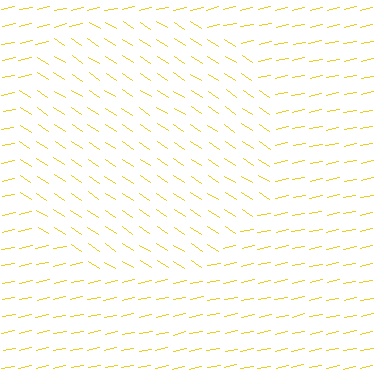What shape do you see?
I see a circle.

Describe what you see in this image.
The image is filled with small yellow line segments. A circle region in the image has lines oriented differently from the surrounding lines, creating a visible texture boundary.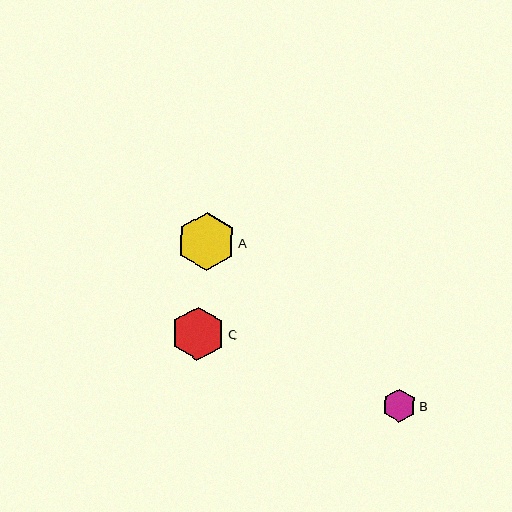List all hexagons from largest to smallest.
From largest to smallest: A, C, B.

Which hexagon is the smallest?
Hexagon B is the smallest with a size of approximately 34 pixels.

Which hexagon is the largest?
Hexagon A is the largest with a size of approximately 58 pixels.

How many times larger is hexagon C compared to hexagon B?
Hexagon C is approximately 1.6 times the size of hexagon B.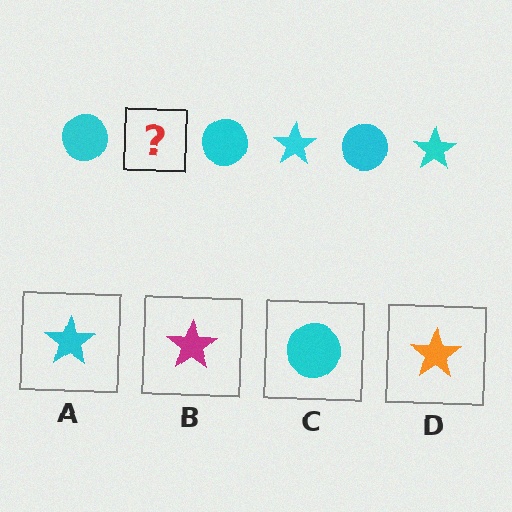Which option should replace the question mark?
Option A.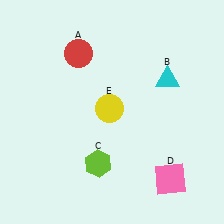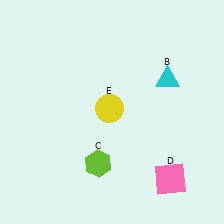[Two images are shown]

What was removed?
The red circle (A) was removed in Image 2.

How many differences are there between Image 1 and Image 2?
There is 1 difference between the two images.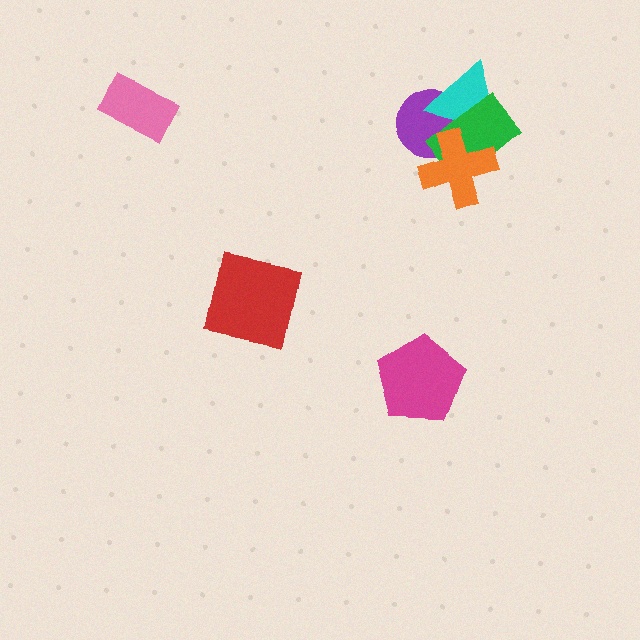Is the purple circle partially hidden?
Yes, it is partially covered by another shape.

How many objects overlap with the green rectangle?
3 objects overlap with the green rectangle.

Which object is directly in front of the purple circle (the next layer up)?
The cyan triangle is directly in front of the purple circle.